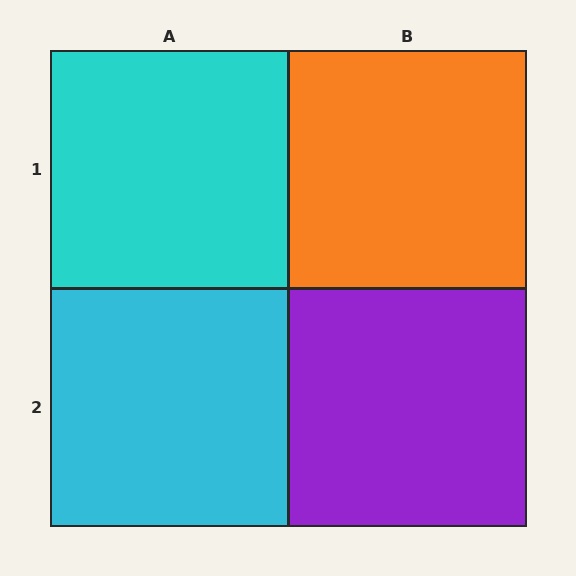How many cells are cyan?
2 cells are cyan.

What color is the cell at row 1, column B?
Orange.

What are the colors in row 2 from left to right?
Cyan, purple.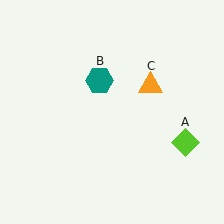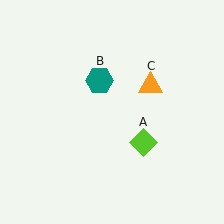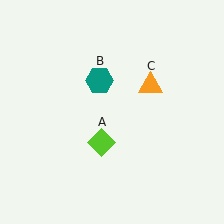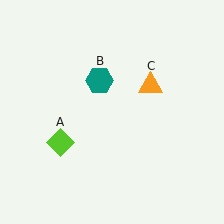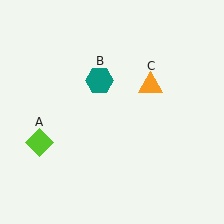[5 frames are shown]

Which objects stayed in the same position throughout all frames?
Teal hexagon (object B) and orange triangle (object C) remained stationary.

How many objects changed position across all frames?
1 object changed position: lime diamond (object A).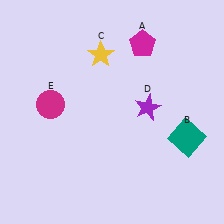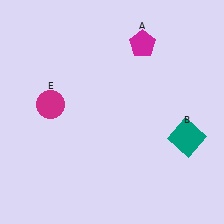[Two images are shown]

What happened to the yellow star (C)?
The yellow star (C) was removed in Image 2. It was in the top-left area of Image 1.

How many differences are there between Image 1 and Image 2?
There are 2 differences between the two images.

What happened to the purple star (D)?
The purple star (D) was removed in Image 2. It was in the top-right area of Image 1.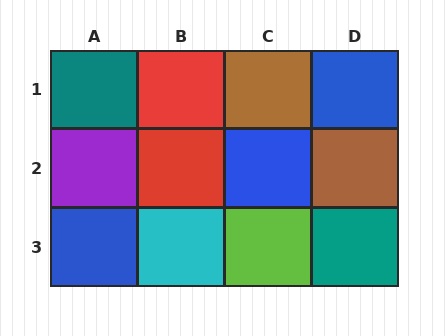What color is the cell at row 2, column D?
Brown.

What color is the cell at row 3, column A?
Blue.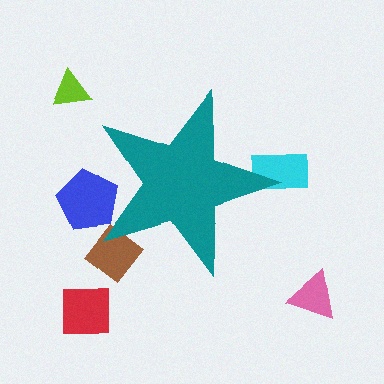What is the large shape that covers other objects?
A teal star.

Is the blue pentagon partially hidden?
Yes, the blue pentagon is partially hidden behind the teal star.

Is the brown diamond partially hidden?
Yes, the brown diamond is partially hidden behind the teal star.